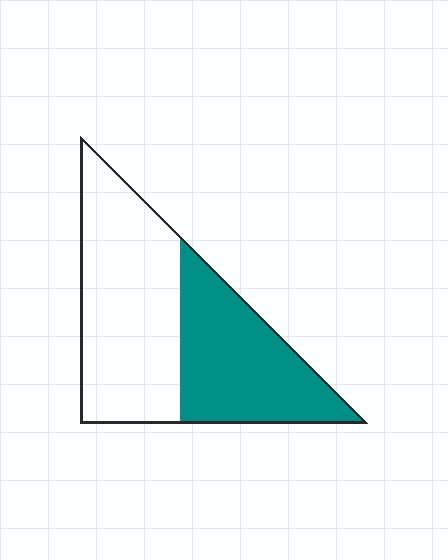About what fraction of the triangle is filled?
About two fifths (2/5).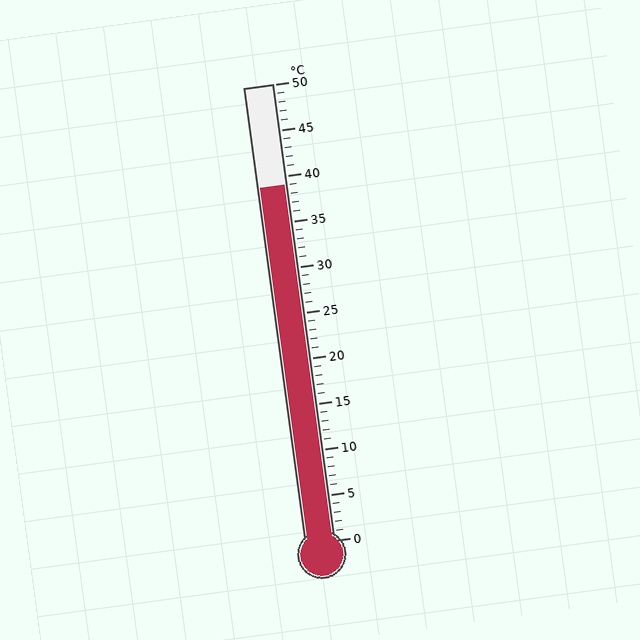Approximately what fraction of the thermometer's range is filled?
The thermometer is filled to approximately 80% of its range.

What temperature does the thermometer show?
The thermometer shows approximately 39°C.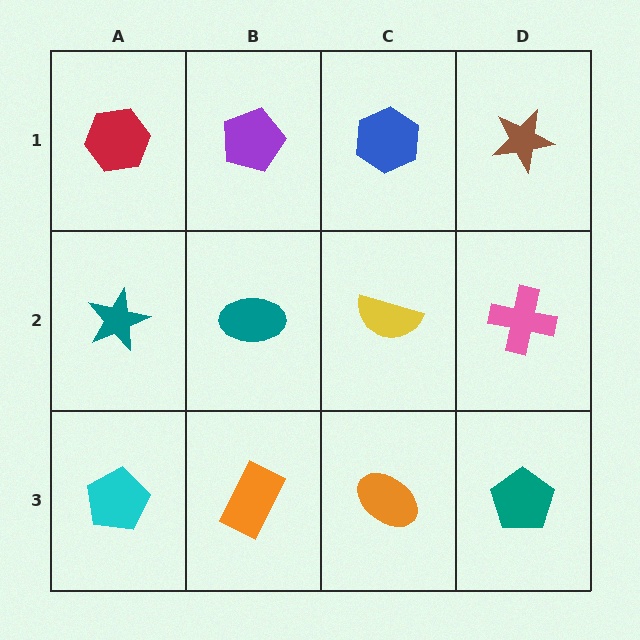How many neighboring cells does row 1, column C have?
3.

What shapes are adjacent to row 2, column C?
A blue hexagon (row 1, column C), an orange ellipse (row 3, column C), a teal ellipse (row 2, column B), a pink cross (row 2, column D).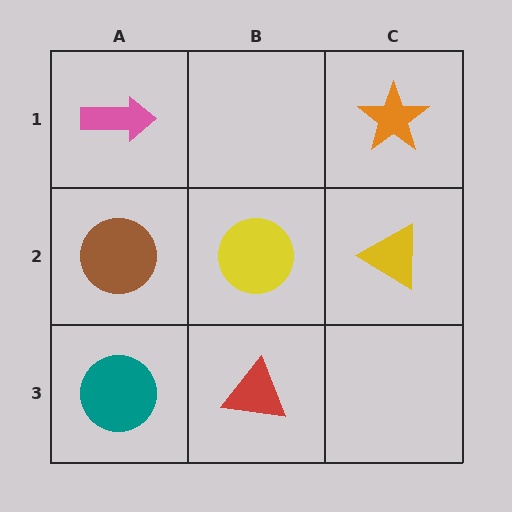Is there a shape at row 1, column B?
No, that cell is empty.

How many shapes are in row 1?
2 shapes.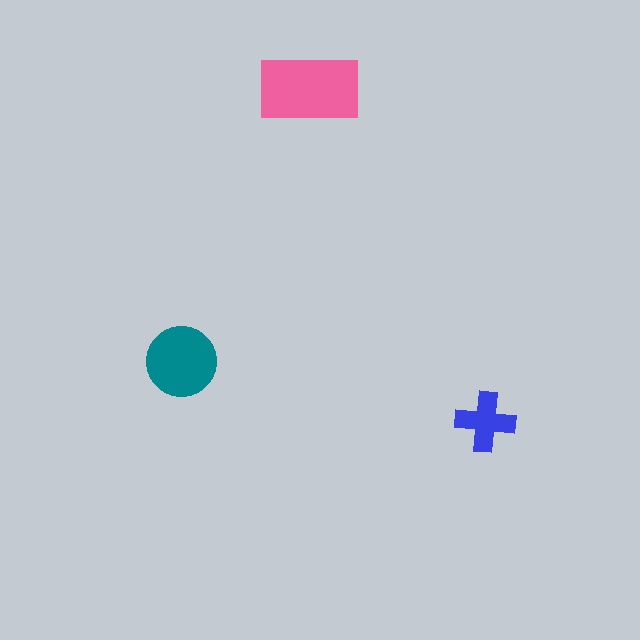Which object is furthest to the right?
The blue cross is rightmost.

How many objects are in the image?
There are 3 objects in the image.